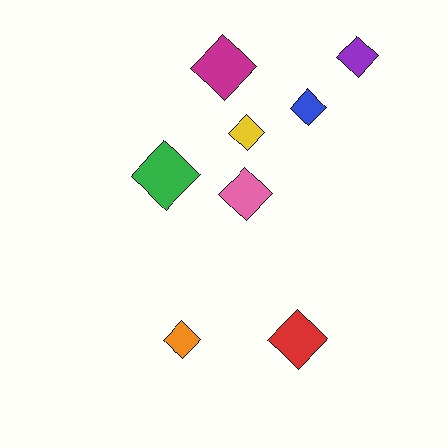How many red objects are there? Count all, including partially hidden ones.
There is 1 red object.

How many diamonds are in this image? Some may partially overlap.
There are 8 diamonds.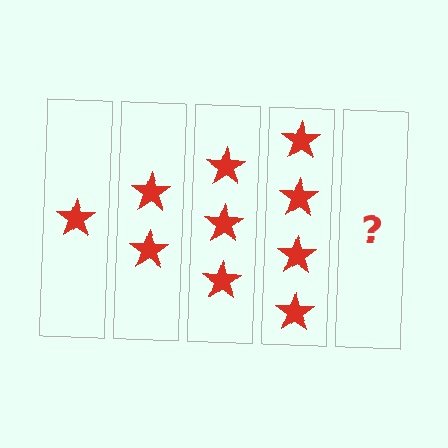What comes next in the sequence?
The next element should be 5 stars.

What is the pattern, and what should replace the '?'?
The pattern is that each step adds one more star. The '?' should be 5 stars.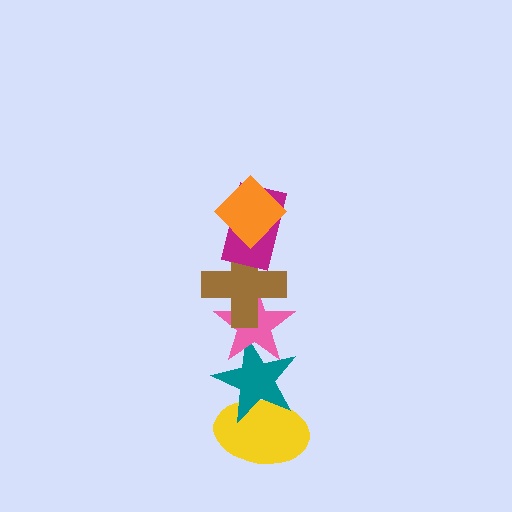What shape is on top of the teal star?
The pink star is on top of the teal star.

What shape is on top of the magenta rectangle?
The orange diamond is on top of the magenta rectangle.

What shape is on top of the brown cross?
The magenta rectangle is on top of the brown cross.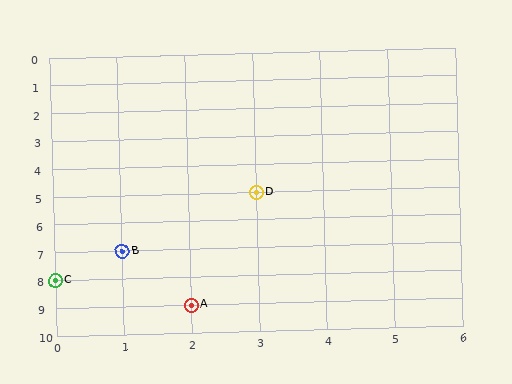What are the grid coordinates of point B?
Point B is at grid coordinates (1, 7).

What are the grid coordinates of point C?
Point C is at grid coordinates (0, 8).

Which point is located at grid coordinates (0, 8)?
Point C is at (0, 8).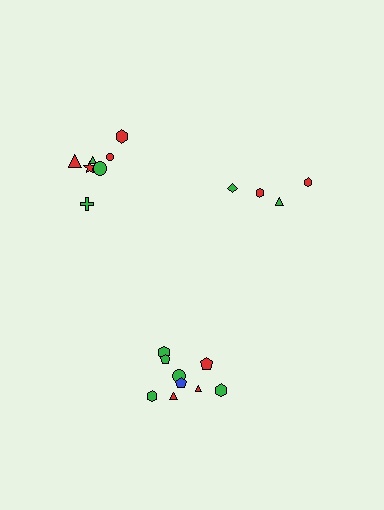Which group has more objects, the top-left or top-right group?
The top-left group.